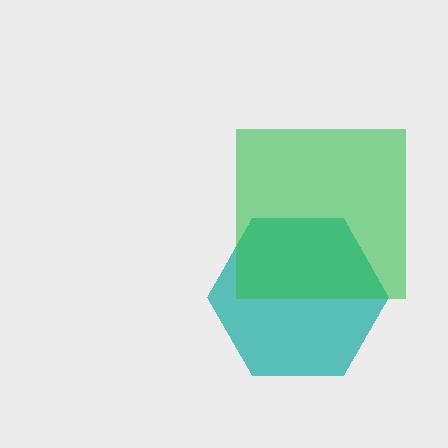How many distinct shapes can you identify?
There are 2 distinct shapes: a teal hexagon, a green square.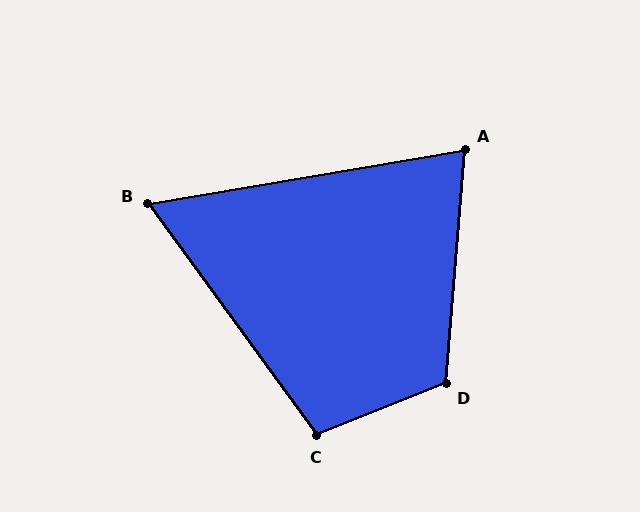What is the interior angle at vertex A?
Approximately 76 degrees (acute).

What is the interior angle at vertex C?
Approximately 104 degrees (obtuse).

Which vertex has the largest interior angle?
D, at approximately 116 degrees.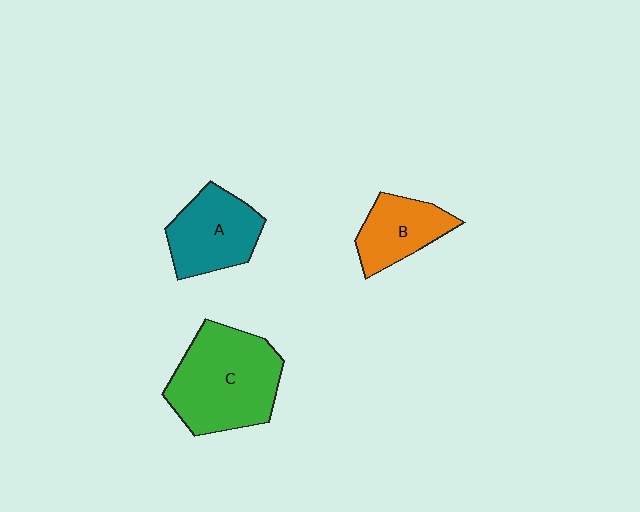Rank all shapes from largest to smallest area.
From largest to smallest: C (green), A (teal), B (orange).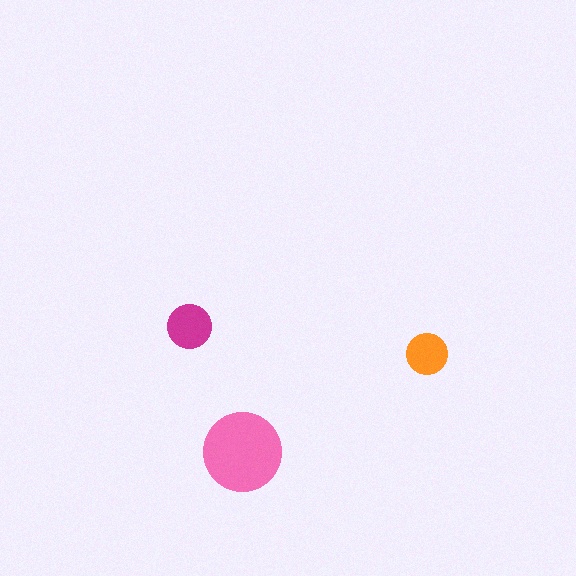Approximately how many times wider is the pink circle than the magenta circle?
About 2 times wider.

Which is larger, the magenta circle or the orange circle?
The magenta one.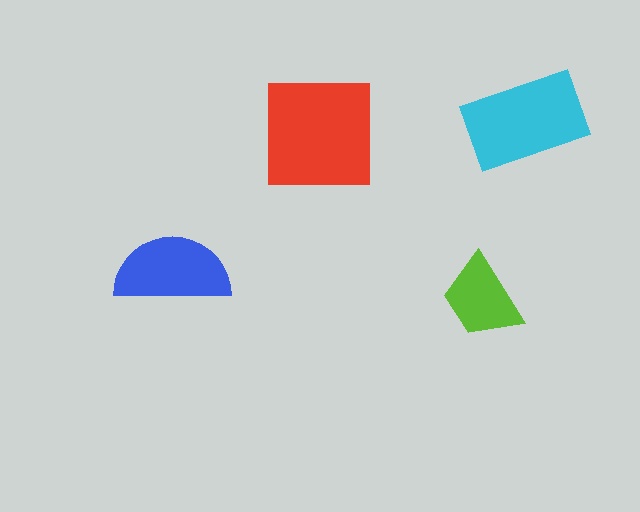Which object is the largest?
The red square.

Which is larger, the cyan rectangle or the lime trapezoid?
The cyan rectangle.